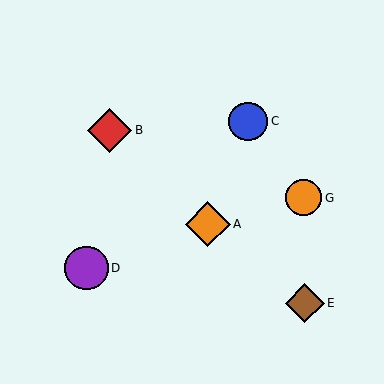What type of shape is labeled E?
Shape E is a brown diamond.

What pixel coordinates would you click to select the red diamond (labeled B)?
Click at (110, 130) to select the red diamond B.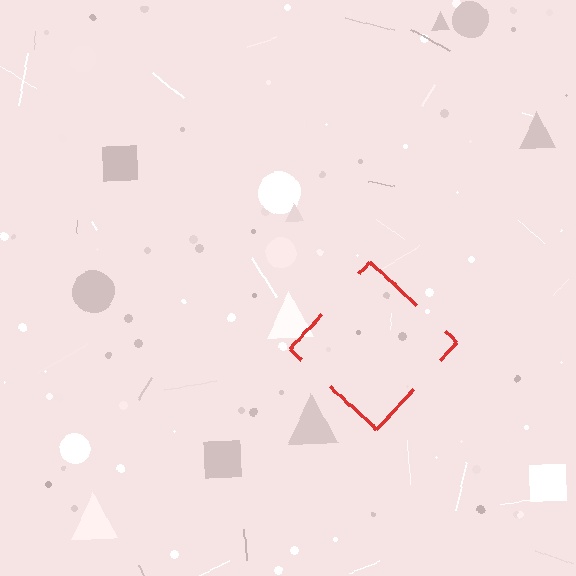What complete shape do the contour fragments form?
The contour fragments form a diamond.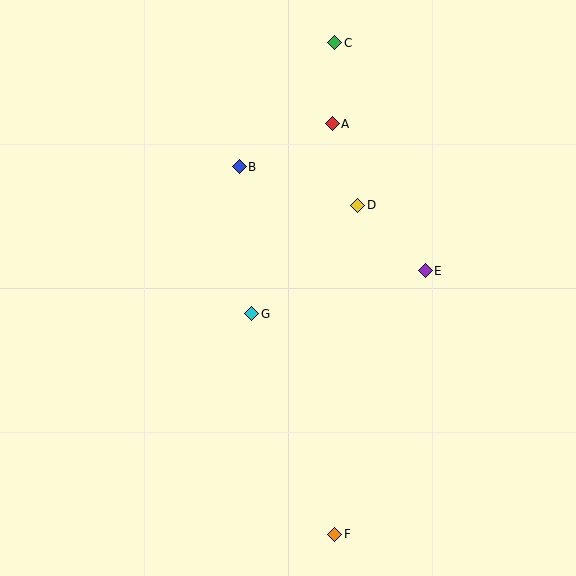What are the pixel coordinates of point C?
Point C is at (335, 43).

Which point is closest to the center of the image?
Point G at (252, 314) is closest to the center.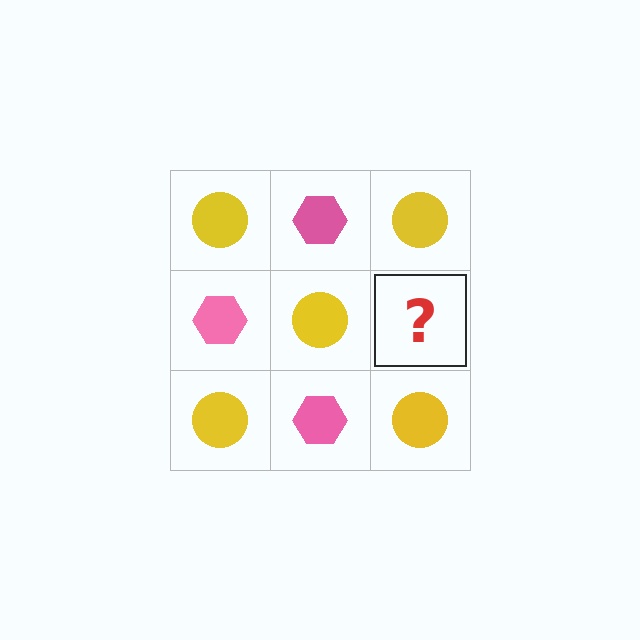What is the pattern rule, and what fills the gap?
The rule is that it alternates yellow circle and pink hexagon in a checkerboard pattern. The gap should be filled with a pink hexagon.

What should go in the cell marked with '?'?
The missing cell should contain a pink hexagon.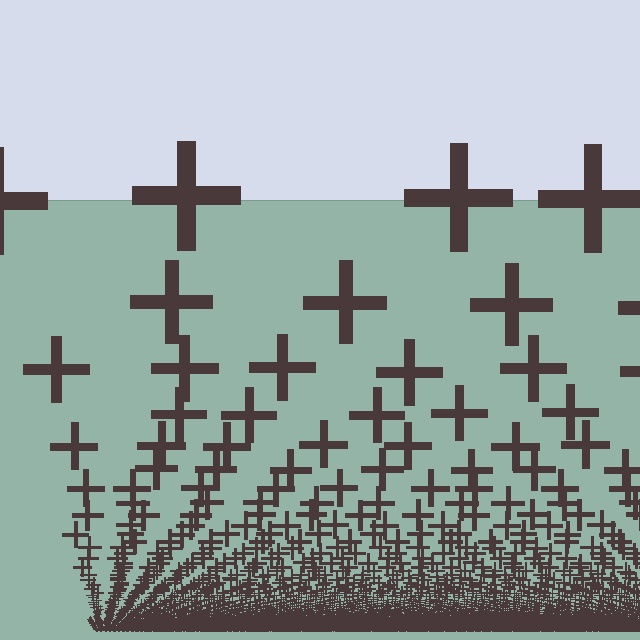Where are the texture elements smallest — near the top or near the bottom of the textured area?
Near the bottom.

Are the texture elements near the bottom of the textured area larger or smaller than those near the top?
Smaller. The gradient is inverted — elements near the bottom are smaller and denser.